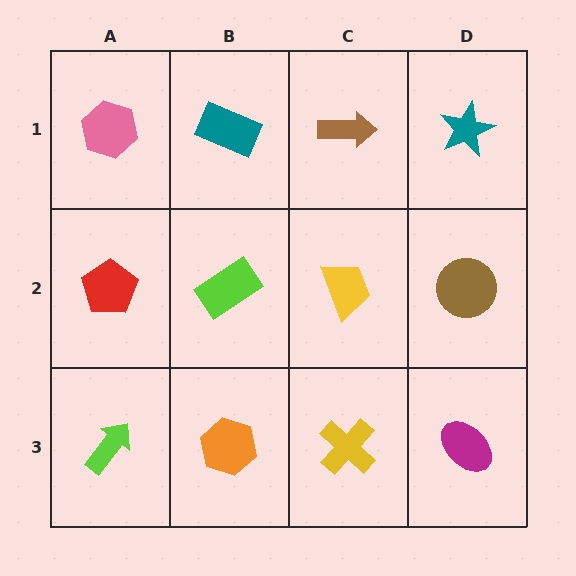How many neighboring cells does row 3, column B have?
3.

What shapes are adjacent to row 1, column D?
A brown circle (row 2, column D), a brown arrow (row 1, column C).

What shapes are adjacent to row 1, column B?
A lime rectangle (row 2, column B), a pink hexagon (row 1, column A), a brown arrow (row 1, column C).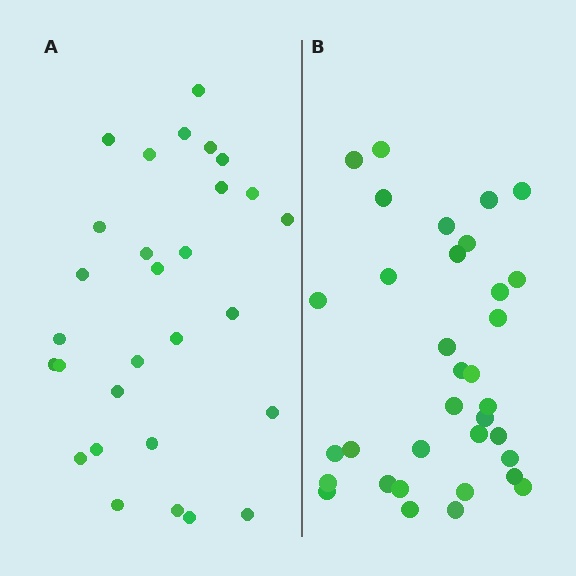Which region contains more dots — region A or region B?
Region B (the right region) has more dots.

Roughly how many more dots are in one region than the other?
Region B has about 5 more dots than region A.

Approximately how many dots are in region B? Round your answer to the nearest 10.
About 30 dots. (The exact count is 34, which rounds to 30.)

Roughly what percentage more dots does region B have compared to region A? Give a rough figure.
About 15% more.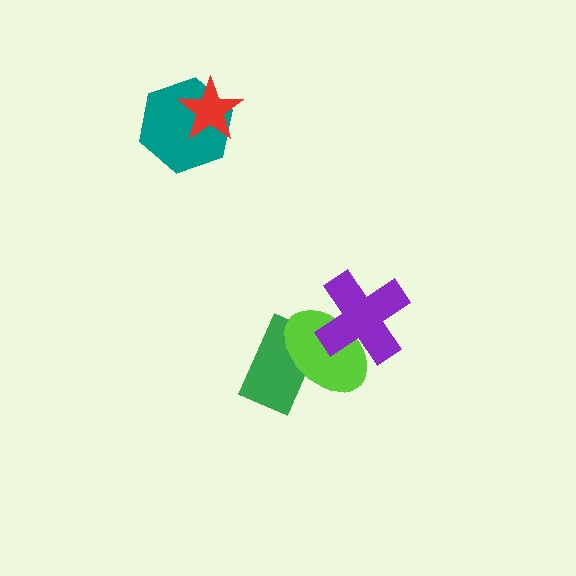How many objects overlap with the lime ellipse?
2 objects overlap with the lime ellipse.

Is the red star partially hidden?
No, no other shape covers it.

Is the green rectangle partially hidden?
Yes, it is partially covered by another shape.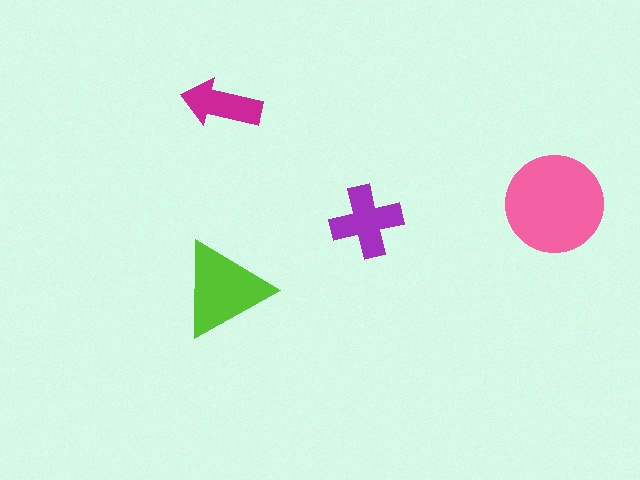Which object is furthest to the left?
The magenta arrow is leftmost.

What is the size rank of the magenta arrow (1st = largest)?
4th.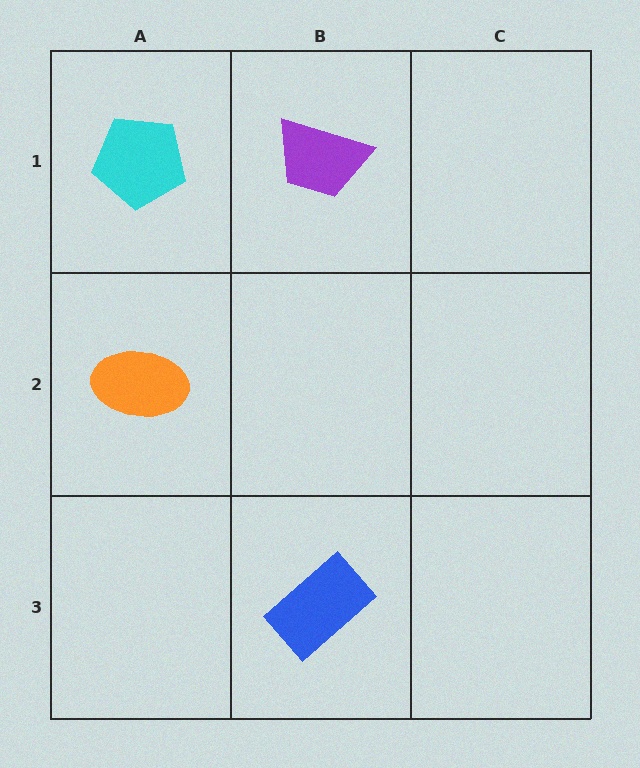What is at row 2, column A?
An orange ellipse.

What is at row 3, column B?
A blue rectangle.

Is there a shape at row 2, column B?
No, that cell is empty.